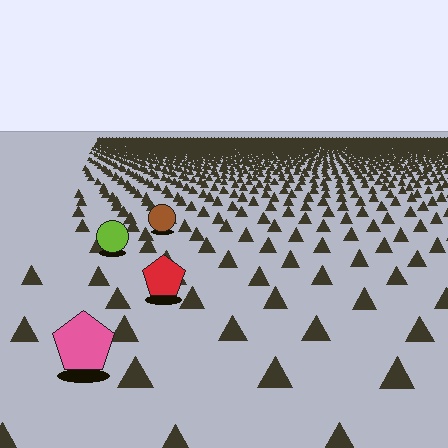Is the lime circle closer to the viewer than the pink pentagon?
No. The pink pentagon is closer — you can tell from the texture gradient: the ground texture is coarser near it.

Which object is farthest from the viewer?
The brown circle is farthest from the viewer. It appears smaller and the ground texture around it is denser.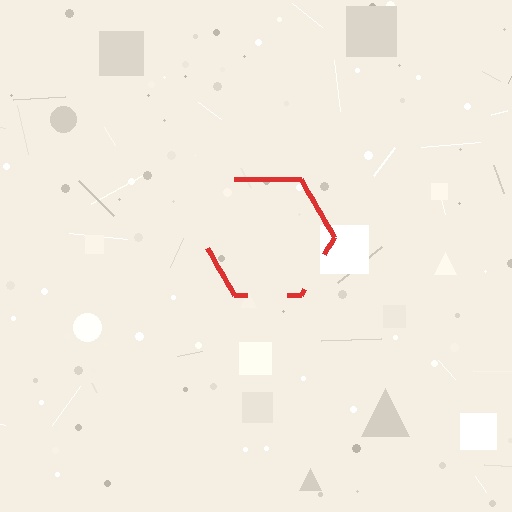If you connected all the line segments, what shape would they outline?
They would outline a hexagon.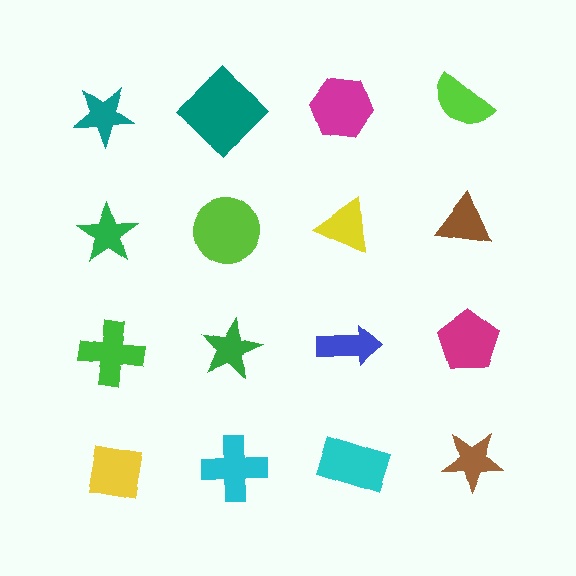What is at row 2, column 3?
A yellow triangle.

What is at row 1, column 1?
A teal star.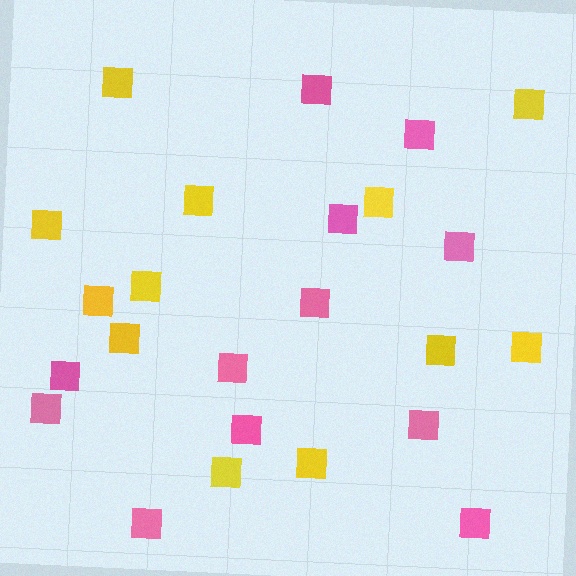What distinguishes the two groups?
There are 2 groups: one group of pink squares (12) and one group of yellow squares (12).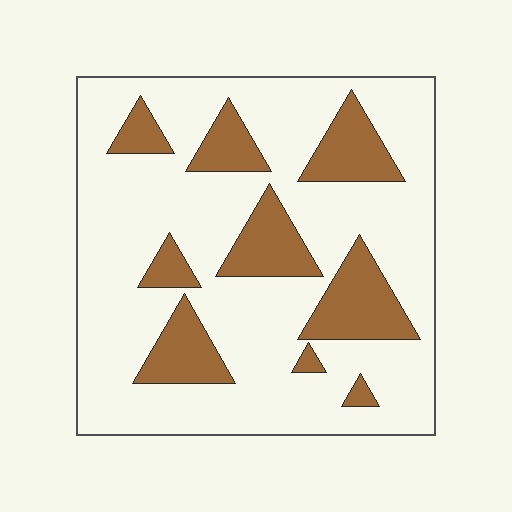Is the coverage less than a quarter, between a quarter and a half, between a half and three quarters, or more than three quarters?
Less than a quarter.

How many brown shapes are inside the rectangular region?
9.